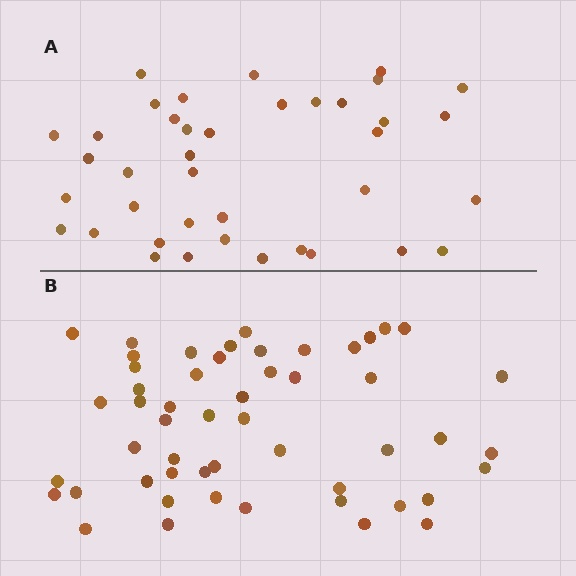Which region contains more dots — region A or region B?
Region B (the bottom region) has more dots.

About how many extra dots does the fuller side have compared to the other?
Region B has approximately 15 more dots than region A.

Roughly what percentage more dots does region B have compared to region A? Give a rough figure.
About 35% more.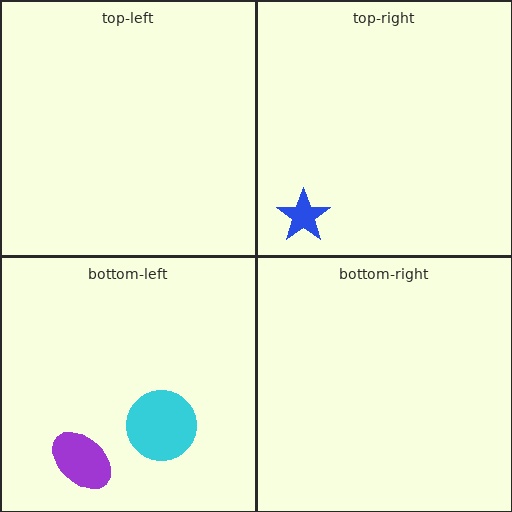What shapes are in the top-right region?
The blue star.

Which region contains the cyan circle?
The bottom-left region.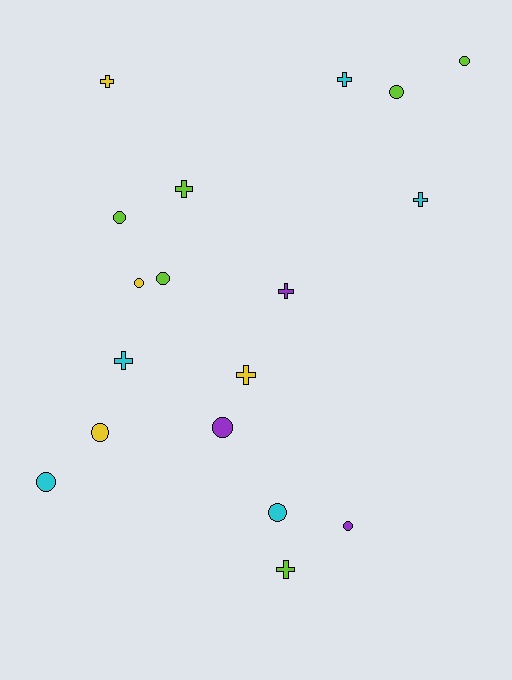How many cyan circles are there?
There are 2 cyan circles.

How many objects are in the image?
There are 18 objects.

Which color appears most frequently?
Lime, with 6 objects.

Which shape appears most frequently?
Circle, with 10 objects.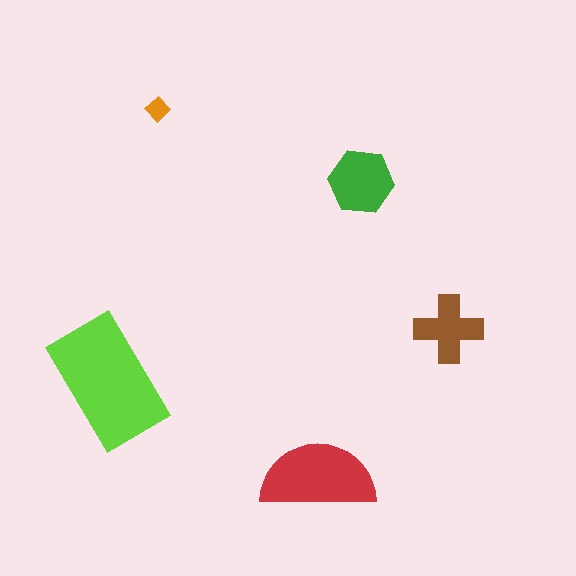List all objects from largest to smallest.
The lime rectangle, the red semicircle, the green hexagon, the brown cross, the orange diamond.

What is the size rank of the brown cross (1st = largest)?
4th.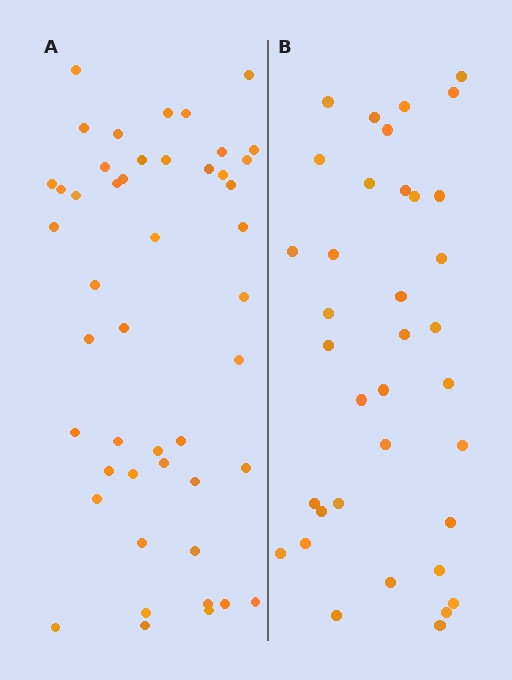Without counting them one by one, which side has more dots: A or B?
Region A (the left region) has more dots.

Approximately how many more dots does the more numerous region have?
Region A has roughly 12 or so more dots than region B.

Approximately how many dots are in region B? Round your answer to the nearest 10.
About 40 dots. (The exact count is 36, which rounds to 40.)